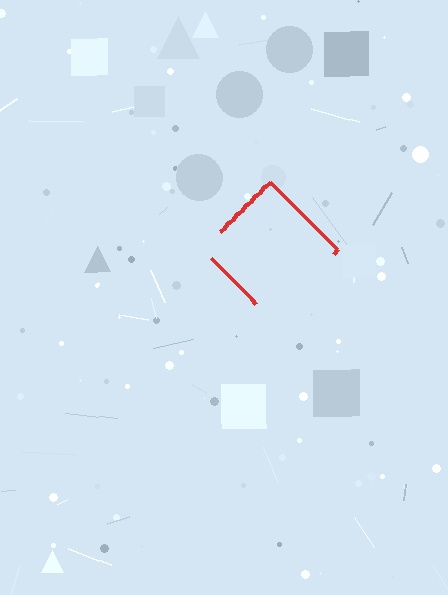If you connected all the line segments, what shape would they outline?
They would outline a diamond.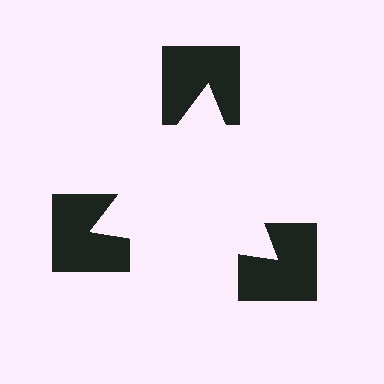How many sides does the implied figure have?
3 sides.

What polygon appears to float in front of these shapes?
An illusory triangle — its edges are inferred from the aligned wedge cuts in the notched squares, not physically drawn.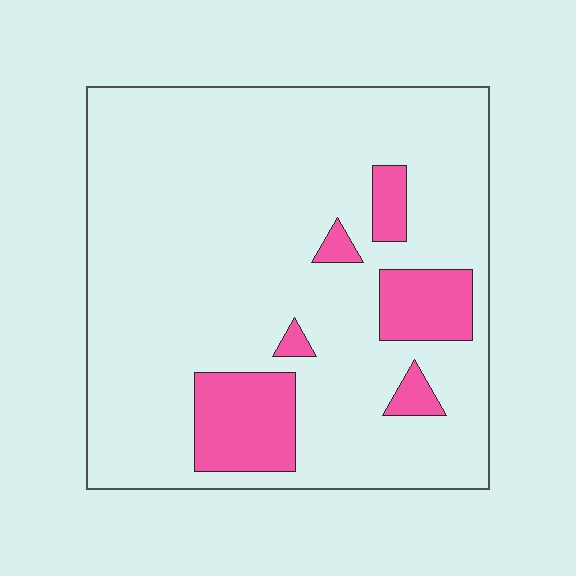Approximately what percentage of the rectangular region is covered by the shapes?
Approximately 15%.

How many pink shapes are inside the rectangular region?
6.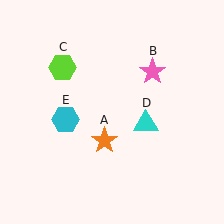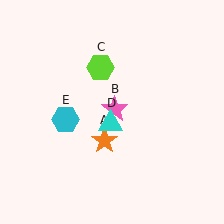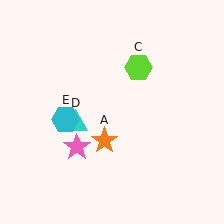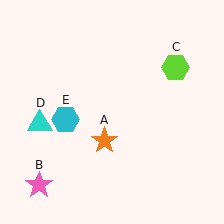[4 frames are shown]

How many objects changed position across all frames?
3 objects changed position: pink star (object B), lime hexagon (object C), cyan triangle (object D).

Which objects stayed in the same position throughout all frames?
Orange star (object A) and cyan hexagon (object E) remained stationary.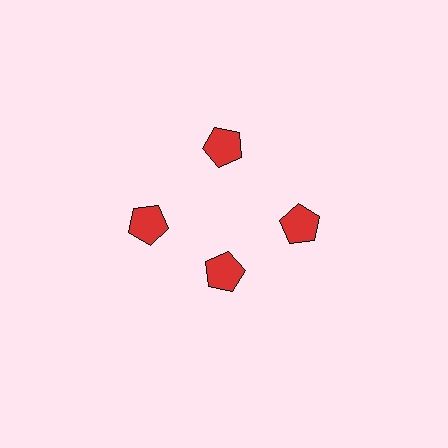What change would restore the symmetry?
The symmetry would be restored by moving it outward, back onto the ring so that all 4 pentagons sit at equal angles and equal distance from the center.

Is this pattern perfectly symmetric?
No. The 4 red pentagons are arranged in a ring, but one element near the 6 o'clock position is pulled inward toward the center, breaking the 4-fold rotational symmetry.